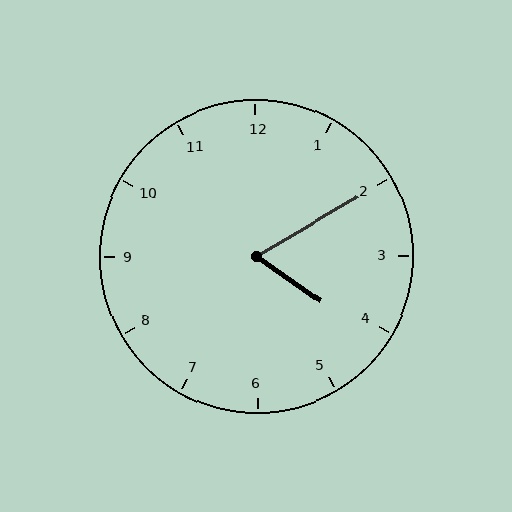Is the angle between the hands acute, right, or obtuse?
It is acute.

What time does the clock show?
4:10.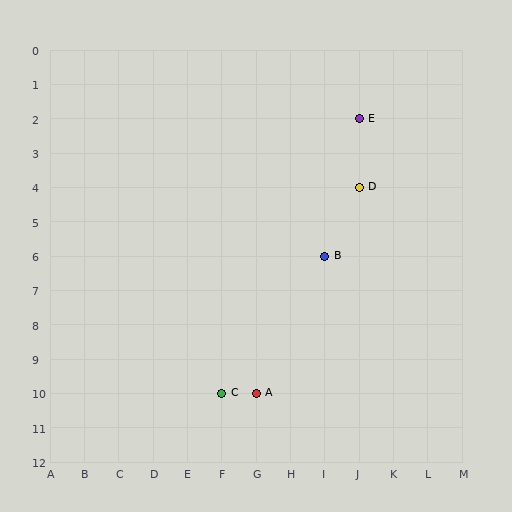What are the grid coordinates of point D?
Point D is at grid coordinates (J, 4).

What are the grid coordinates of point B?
Point B is at grid coordinates (I, 6).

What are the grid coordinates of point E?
Point E is at grid coordinates (J, 2).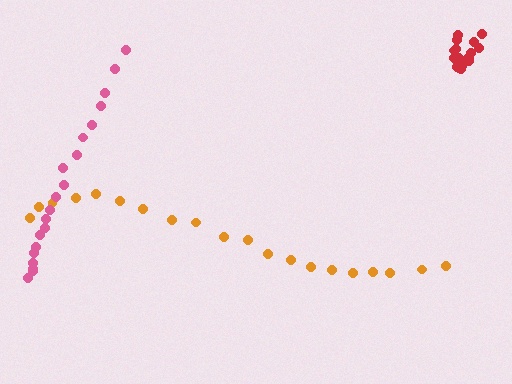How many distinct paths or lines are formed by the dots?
There are 3 distinct paths.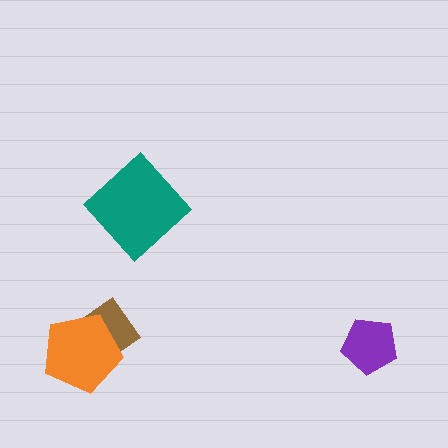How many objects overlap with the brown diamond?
1 object overlaps with the brown diamond.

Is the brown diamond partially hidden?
Yes, it is partially covered by another shape.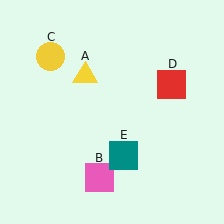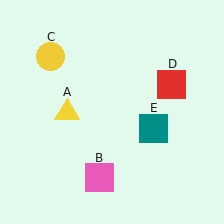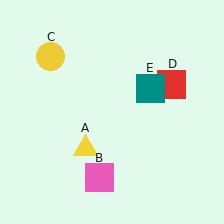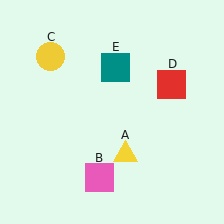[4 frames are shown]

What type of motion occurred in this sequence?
The yellow triangle (object A), teal square (object E) rotated counterclockwise around the center of the scene.